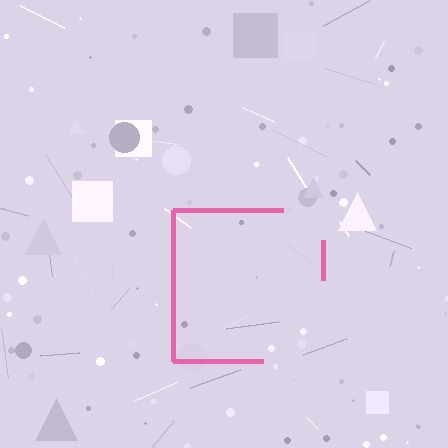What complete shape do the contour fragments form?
The contour fragments form a square.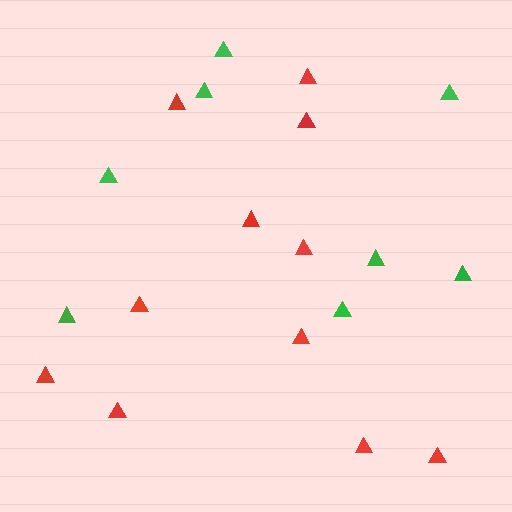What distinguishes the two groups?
There are 2 groups: one group of red triangles (11) and one group of green triangles (8).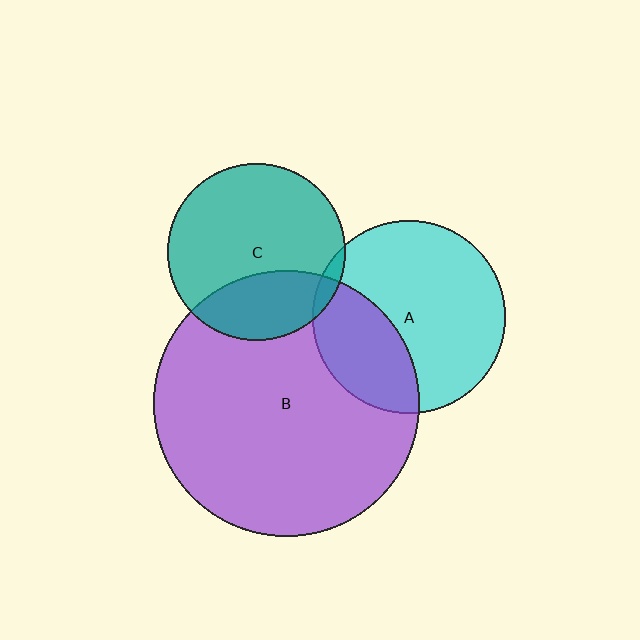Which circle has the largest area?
Circle B (purple).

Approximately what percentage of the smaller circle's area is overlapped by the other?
Approximately 30%.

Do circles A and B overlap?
Yes.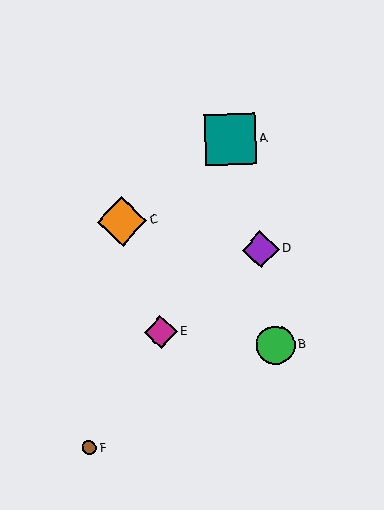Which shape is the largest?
The teal square (labeled A) is the largest.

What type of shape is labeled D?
Shape D is a purple diamond.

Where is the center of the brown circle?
The center of the brown circle is at (90, 448).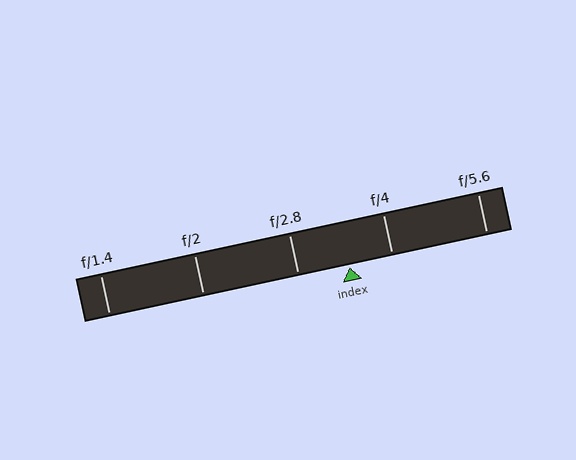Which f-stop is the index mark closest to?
The index mark is closest to f/4.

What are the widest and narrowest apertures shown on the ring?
The widest aperture shown is f/1.4 and the narrowest is f/5.6.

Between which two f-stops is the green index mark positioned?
The index mark is between f/2.8 and f/4.